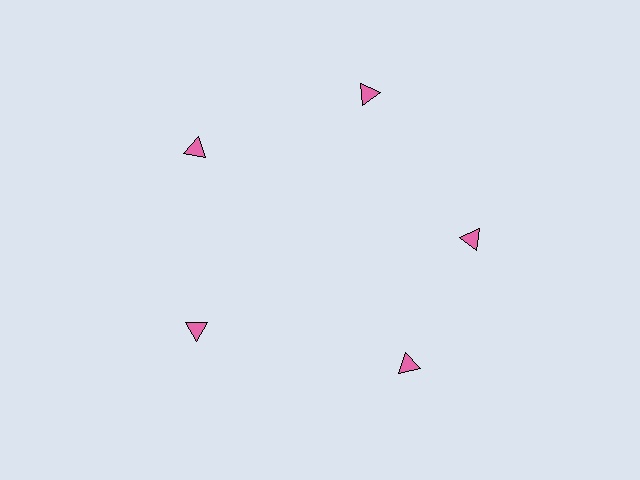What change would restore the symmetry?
The symmetry would be restored by rotating it back into even spacing with its neighbors so that all 5 triangles sit at equal angles and equal distance from the center.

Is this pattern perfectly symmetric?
No. The 5 pink triangles are arranged in a ring, but one element near the 5 o'clock position is rotated out of alignment along the ring, breaking the 5-fold rotational symmetry.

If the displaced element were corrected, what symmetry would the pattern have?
It would have 5-fold rotational symmetry — the pattern would map onto itself every 72 degrees.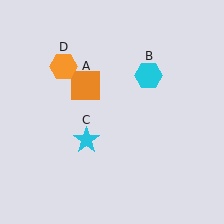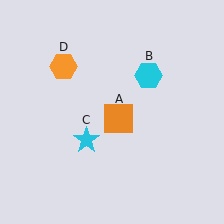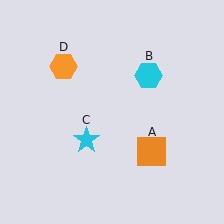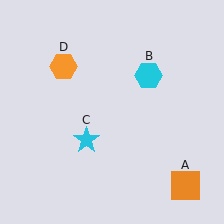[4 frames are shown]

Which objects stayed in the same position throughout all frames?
Cyan hexagon (object B) and cyan star (object C) and orange hexagon (object D) remained stationary.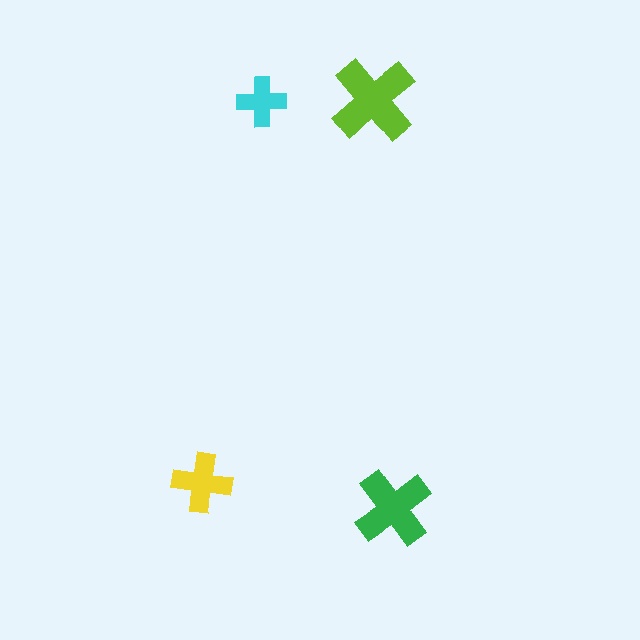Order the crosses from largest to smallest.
the lime one, the green one, the yellow one, the cyan one.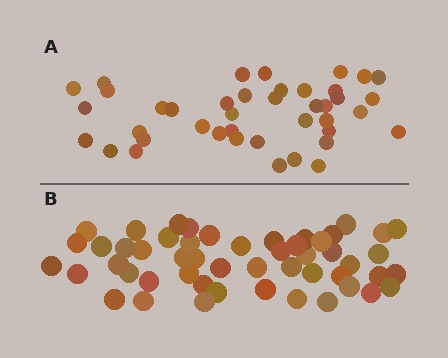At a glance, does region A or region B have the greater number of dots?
Region B (the bottom region) has more dots.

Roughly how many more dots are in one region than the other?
Region B has roughly 10 or so more dots than region A.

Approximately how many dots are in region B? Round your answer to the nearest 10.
About 50 dots. (The exact count is 51, which rounds to 50.)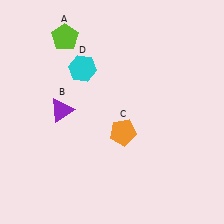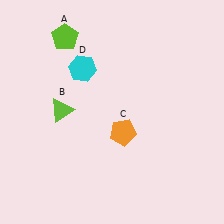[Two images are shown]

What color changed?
The triangle (B) changed from purple in Image 1 to lime in Image 2.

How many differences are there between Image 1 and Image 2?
There is 1 difference between the two images.